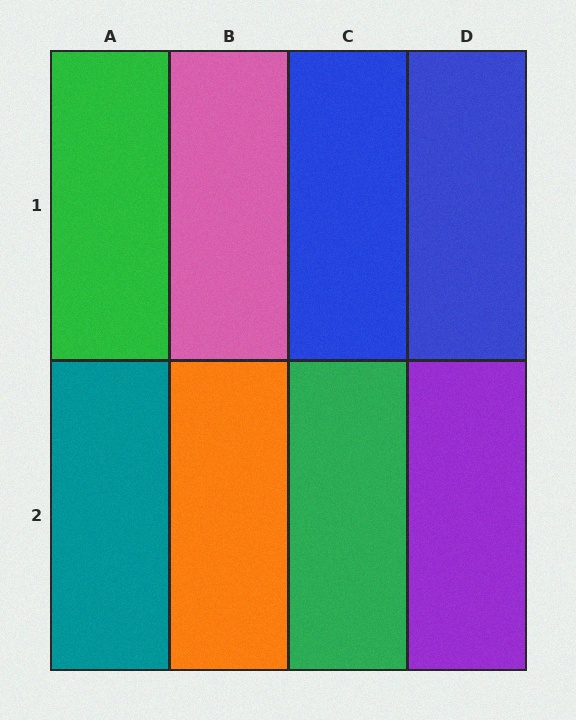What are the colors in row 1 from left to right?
Green, pink, blue, blue.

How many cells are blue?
2 cells are blue.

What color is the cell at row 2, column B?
Orange.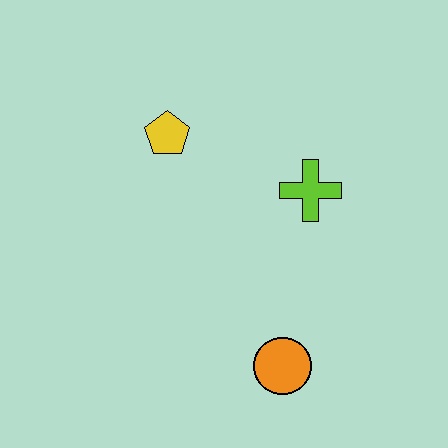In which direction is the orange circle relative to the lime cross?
The orange circle is below the lime cross.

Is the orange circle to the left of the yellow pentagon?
No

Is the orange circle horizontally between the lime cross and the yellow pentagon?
Yes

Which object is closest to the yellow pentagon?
The lime cross is closest to the yellow pentagon.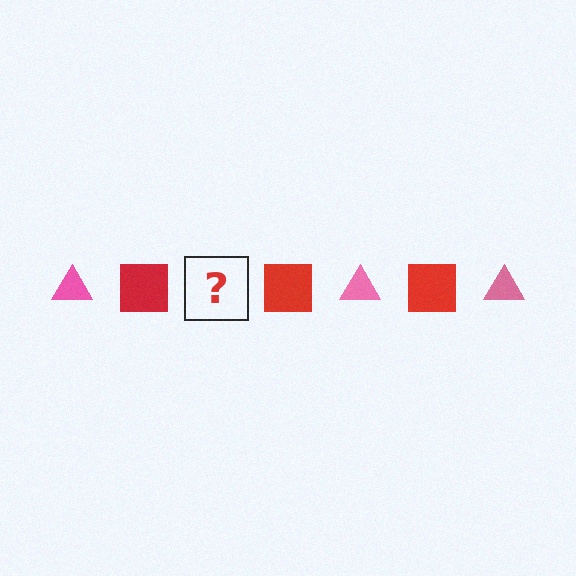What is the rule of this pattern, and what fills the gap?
The rule is that the pattern alternates between pink triangle and red square. The gap should be filled with a pink triangle.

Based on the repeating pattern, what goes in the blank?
The blank should be a pink triangle.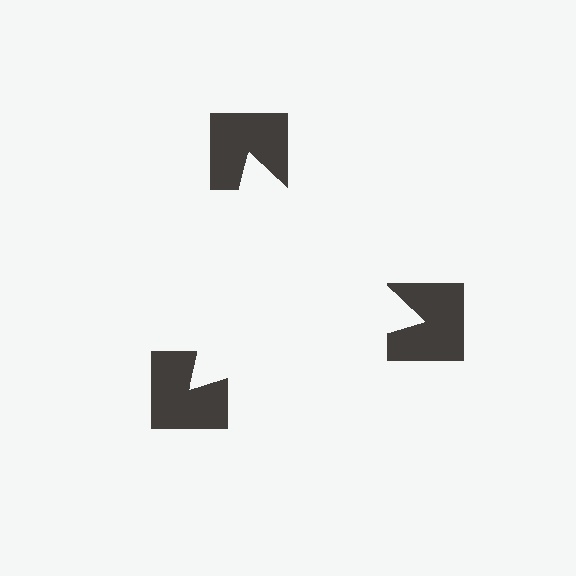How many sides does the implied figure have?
3 sides.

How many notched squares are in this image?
There are 3 — one at each vertex of the illusory triangle.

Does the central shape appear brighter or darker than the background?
It typically appears slightly brighter than the background, even though no actual brightness change is drawn.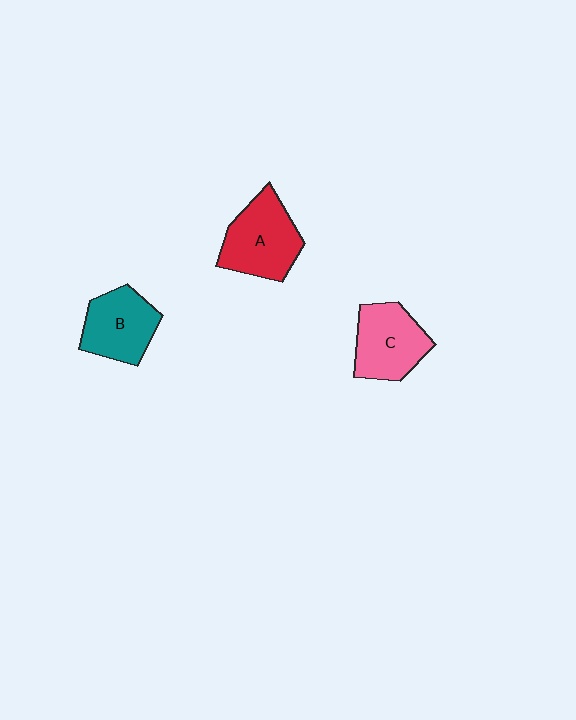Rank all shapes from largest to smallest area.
From largest to smallest: A (red), C (pink), B (teal).